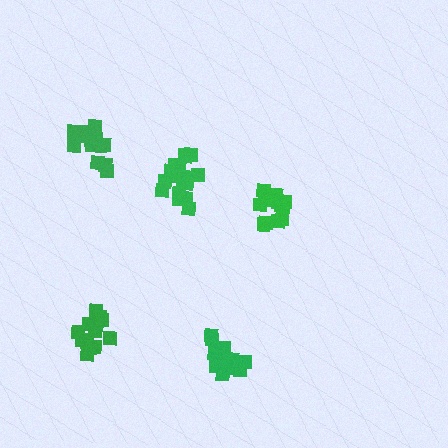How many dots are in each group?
Group 1: 14 dots, Group 2: 13 dots, Group 3: 13 dots, Group 4: 13 dots, Group 5: 17 dots (70 total).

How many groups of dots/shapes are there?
There are 5 groups.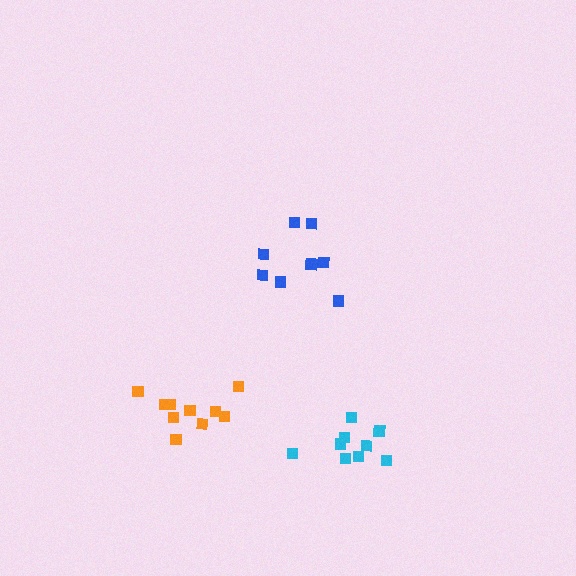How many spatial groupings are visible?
There are 3 spatial groupings.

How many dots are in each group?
Group 1: 8 dots, Group 2: 9 dots, Group 3: 10 dots (27 total).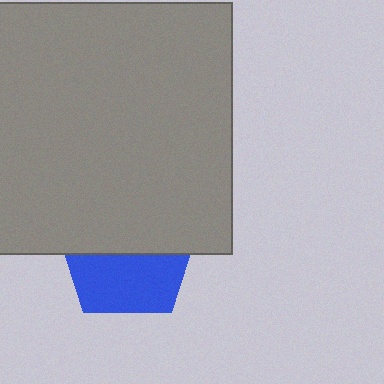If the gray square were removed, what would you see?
You would see the complete blue pentagon.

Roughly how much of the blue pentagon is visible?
About half of it is visible (roughly 46%).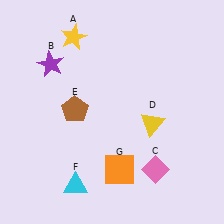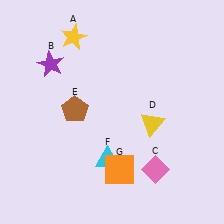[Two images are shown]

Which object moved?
The cyan triangle (F) moved right.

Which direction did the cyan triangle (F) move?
The cyan triangle (F) moved right.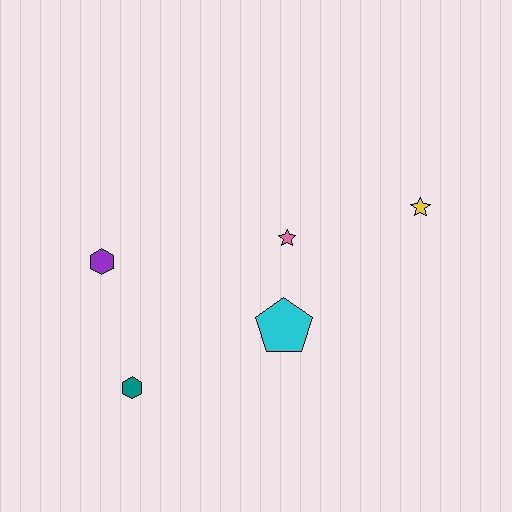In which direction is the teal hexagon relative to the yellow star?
The teal hexagon is to the left of the yellow star.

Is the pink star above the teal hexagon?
Yes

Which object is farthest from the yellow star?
The teal hexagon is farthest from the yellow star.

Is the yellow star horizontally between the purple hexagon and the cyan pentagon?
No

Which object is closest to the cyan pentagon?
The pink star is closest to the cyan pentagon.